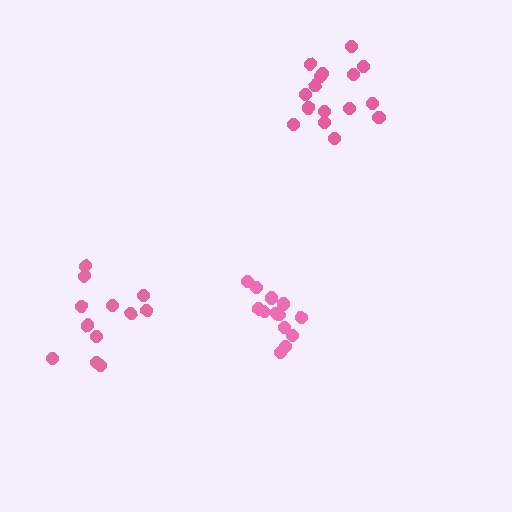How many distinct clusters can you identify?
There are 3 distinct clusters.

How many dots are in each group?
Group 1: 13 dots, Group 2: 16 dots, Group 3: 12 dots (41 total).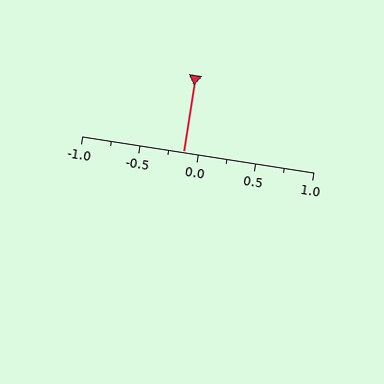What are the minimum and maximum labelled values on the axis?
The axis runs from -1.0 to 1.0.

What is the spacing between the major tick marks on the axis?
The major ticks are spaced 0.5 apart.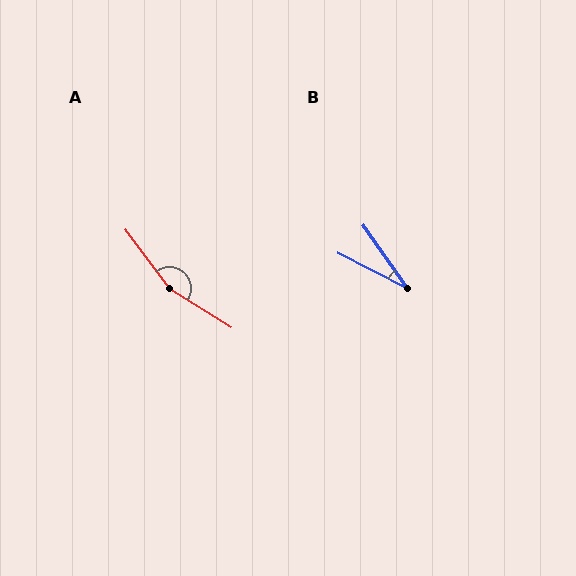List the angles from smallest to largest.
B (28°), A (159°).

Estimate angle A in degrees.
Approximately 159 degrees.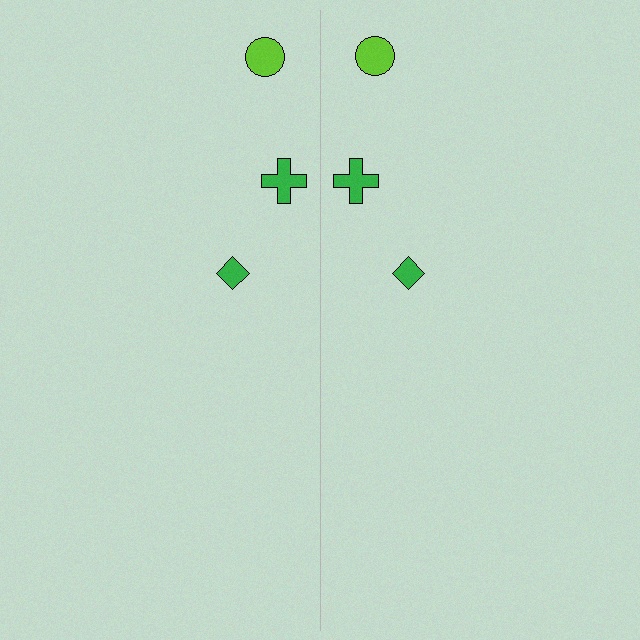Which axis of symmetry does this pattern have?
The pattern has a vertical axis of symmetry running through the center of the image.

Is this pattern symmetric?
Yes, this pattern has bilateral (reflection) symmetry.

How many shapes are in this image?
There are 6 shapes in this image.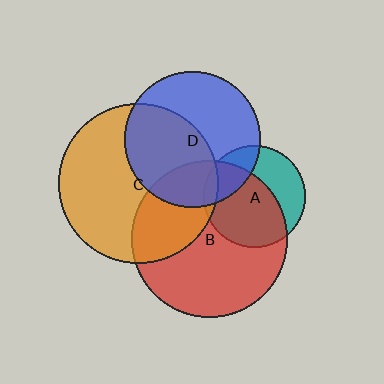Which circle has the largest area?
Circle C (orange).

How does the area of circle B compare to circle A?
Approximately 2.4 times.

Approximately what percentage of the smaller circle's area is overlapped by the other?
Approximately 65%.